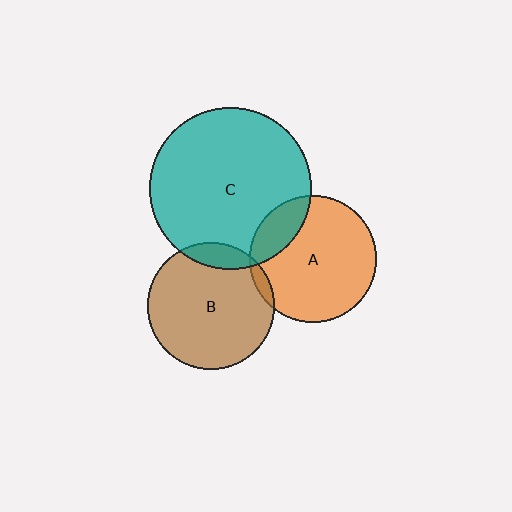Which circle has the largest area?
Circle C (teal).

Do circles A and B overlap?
Yes.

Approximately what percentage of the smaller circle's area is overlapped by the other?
Approximately 5%.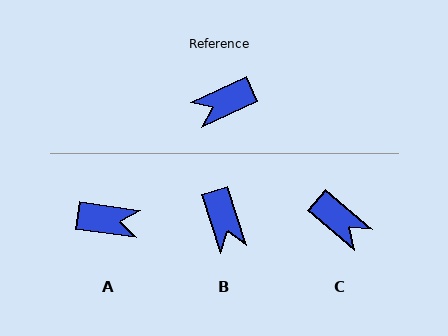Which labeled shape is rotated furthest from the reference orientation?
A, about 147 degrees away.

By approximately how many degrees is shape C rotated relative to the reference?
Approximately 115 degrees counter-clockwise.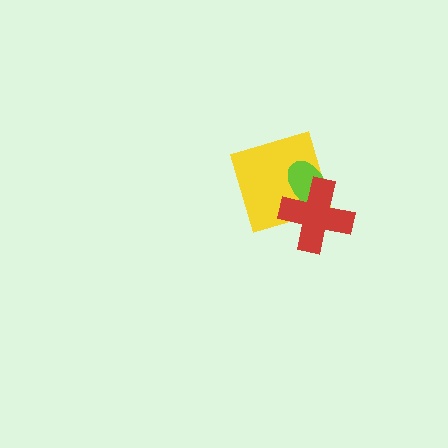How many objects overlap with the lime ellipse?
2 objects overlap with the lime ellipse.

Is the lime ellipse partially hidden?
Yes, it is partially covered by another shape.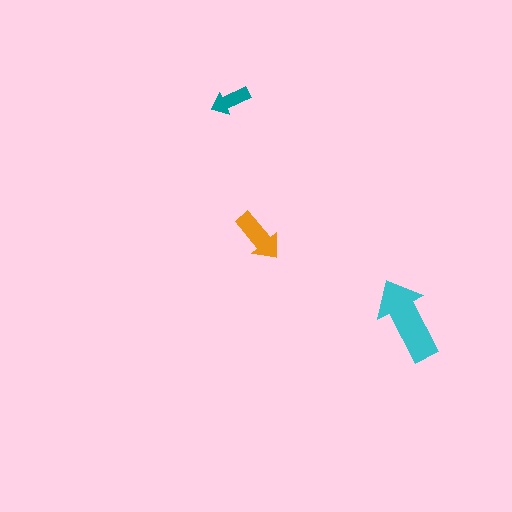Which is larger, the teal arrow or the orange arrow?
The orange one.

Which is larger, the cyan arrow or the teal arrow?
The cyan one.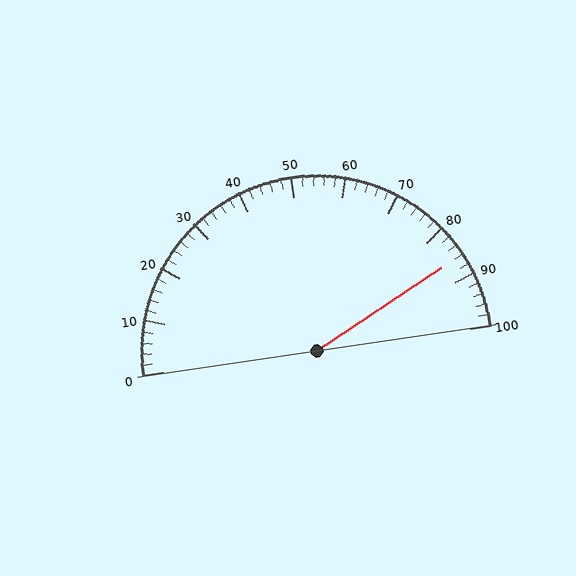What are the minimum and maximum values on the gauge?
The gauge ranges from 0 to 100.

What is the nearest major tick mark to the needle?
The nearest major tick mark is 90.